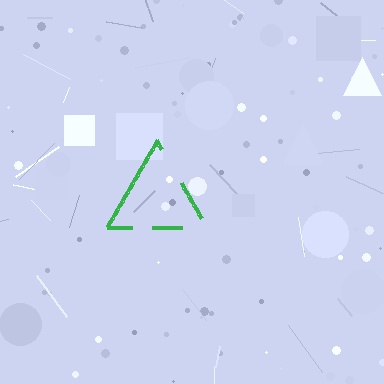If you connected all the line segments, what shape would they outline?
They would outline a triangle.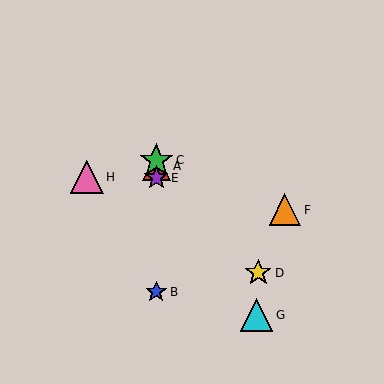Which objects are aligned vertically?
Objects A, B, C, E are aligned vertically.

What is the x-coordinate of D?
Object D is at x≈258.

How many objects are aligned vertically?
4 objects (A, B, C, E) are aligned vertically.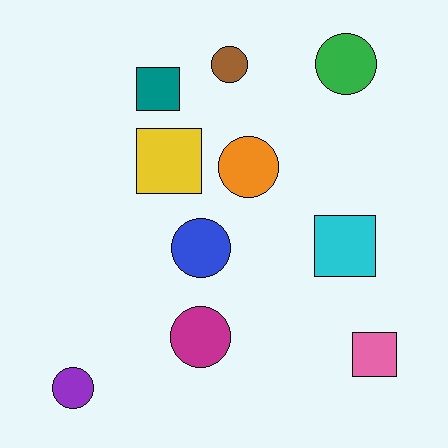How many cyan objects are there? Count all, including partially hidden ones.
There is 1 cyan object.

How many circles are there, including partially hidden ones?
There are 6 circles.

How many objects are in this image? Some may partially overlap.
There are 10 objects.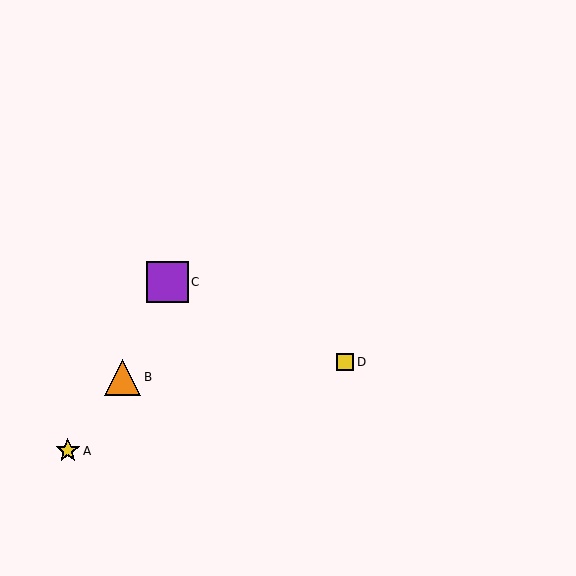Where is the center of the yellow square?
The center of the yellow square is at (345, 362).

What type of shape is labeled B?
Shape B is an orange triangle.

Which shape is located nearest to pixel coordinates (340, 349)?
The yellow square (labeled D) at (345, 362) is nearest to that location.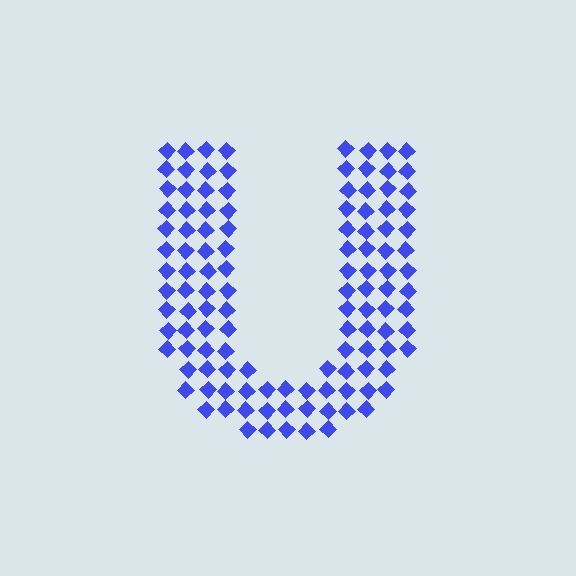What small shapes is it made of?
It is made of small diamonds.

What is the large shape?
The large shape is the letter U.